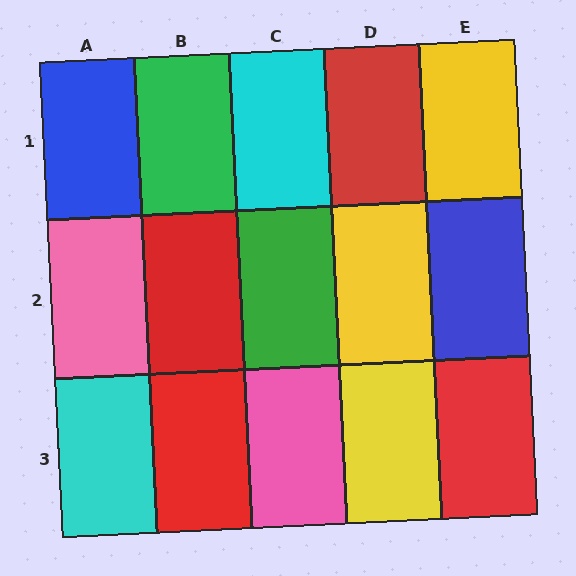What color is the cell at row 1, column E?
Yellow.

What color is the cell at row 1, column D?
Red.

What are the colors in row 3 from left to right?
Cyan, red, pink, yellow, red.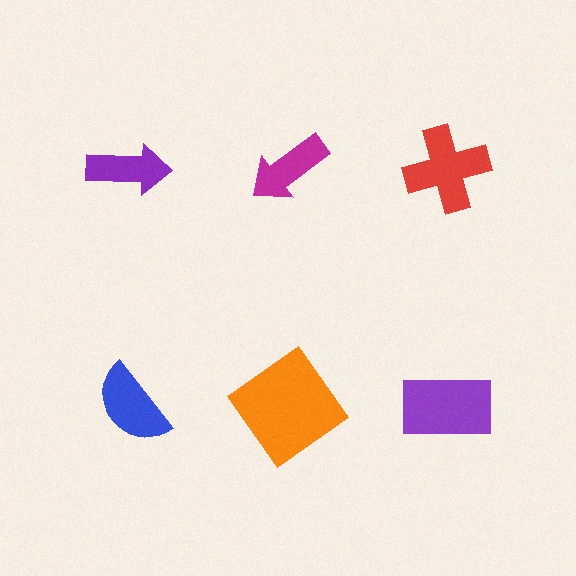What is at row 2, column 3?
A purple rectangle.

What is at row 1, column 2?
A magenta arrow.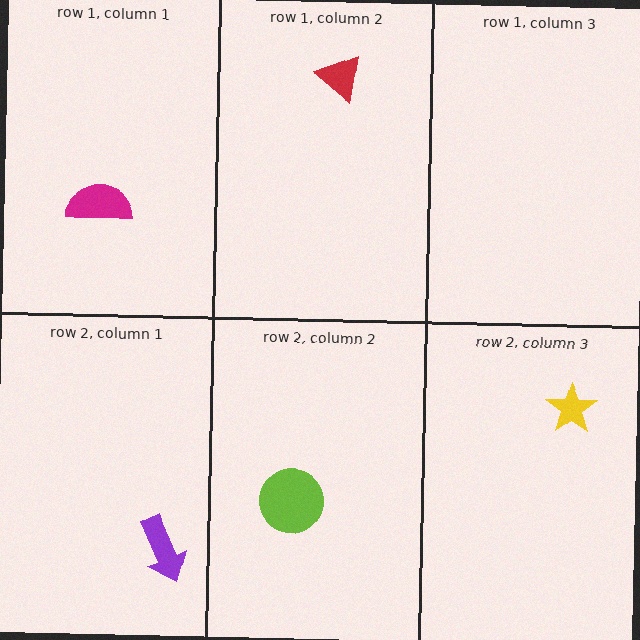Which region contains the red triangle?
The row 1, column 2 region.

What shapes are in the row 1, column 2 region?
The red triangle.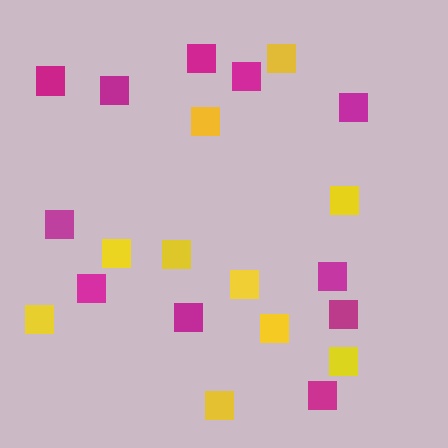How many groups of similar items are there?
There are 2 groups: one group of magenta squares (11) and one group of yellow squares (10).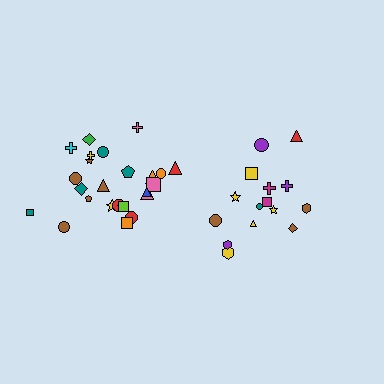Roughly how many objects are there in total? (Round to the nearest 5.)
Roughly 40 objects in total.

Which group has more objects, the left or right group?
The left group.